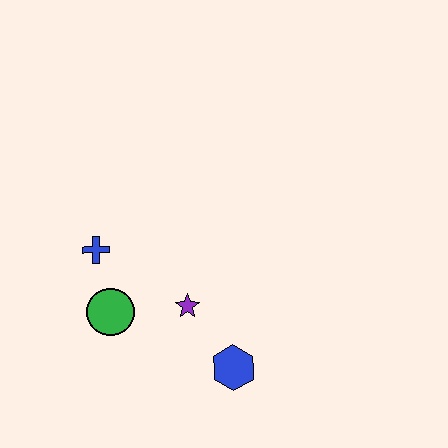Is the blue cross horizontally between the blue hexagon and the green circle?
No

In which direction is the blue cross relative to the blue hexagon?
The blue cross is to the left of the blue hexagon.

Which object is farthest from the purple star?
The blue cross is farthest from the purple star.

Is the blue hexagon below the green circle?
Yes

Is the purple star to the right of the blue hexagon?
No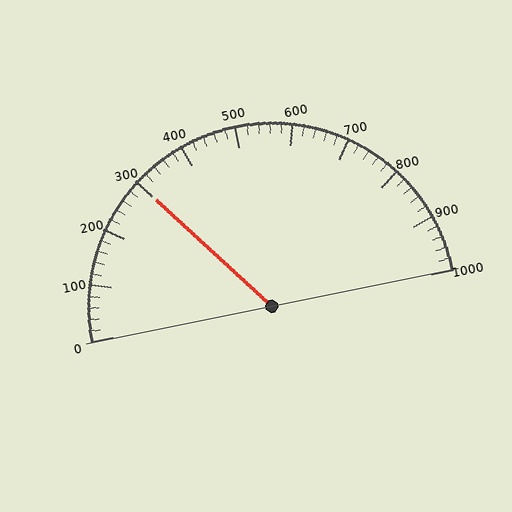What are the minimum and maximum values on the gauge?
The gauge ranges from 0 to 1000.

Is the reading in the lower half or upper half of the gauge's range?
The reading is in the lower half of the range (0 to 1000).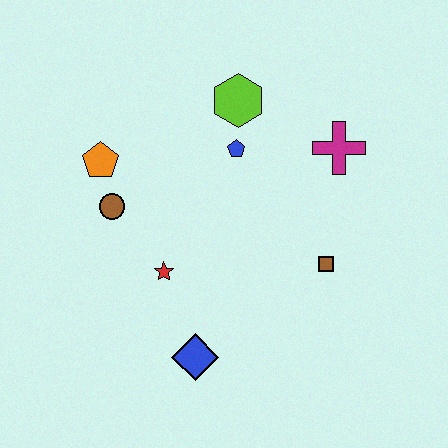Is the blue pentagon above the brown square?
Yes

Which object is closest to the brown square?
The magenta cross is closest to the brown square.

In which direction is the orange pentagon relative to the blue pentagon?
The orange pentagon is to the left of the blue pentagon.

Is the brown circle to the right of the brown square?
No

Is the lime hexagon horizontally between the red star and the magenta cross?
Yes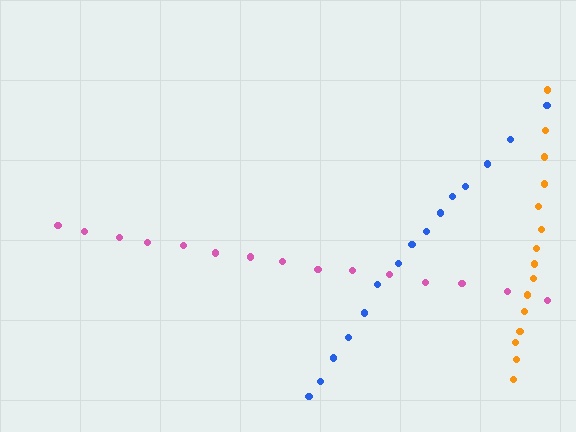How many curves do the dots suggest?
There are 3 distinct paths.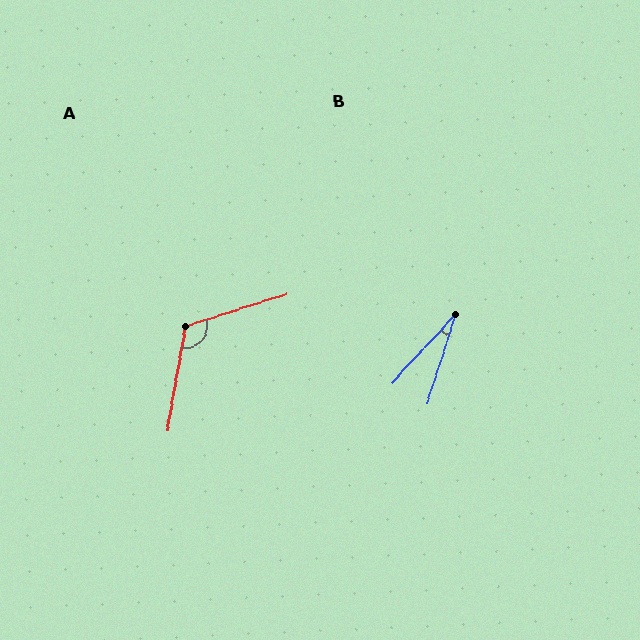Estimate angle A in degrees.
Approximately 117 degrees.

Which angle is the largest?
A, at approximately 117 degrees.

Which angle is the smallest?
B, at approximately 25 degrees.